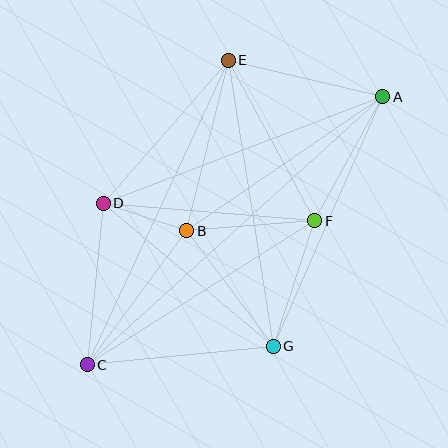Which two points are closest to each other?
Points B and D are closest to each other.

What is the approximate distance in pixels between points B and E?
The distance between B and E is approximately 176 pixels.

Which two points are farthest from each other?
Points A and C are farthest from each other.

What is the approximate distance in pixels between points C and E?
The distance between C and E is approximately 336 pixels.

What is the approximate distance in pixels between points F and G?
The distance between F and G is approximately 132 pixels.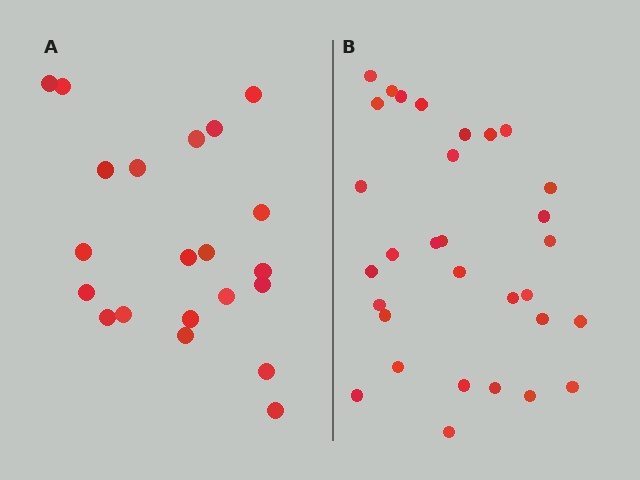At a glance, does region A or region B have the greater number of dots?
Region B (the right region) has more dots.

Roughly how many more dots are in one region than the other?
Region B has roughly 10 or so more dots than region A.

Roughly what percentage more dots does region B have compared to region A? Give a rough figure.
About 50% more.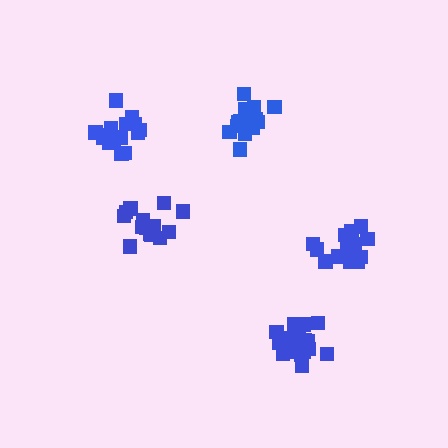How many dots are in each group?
Group 1: 15 dots, Group 2: 18 dots, Group 3: 21 dots, Group 4: 15 dots, Group 5: 15 dots (84 total).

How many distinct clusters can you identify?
There are 5 distinct clusters.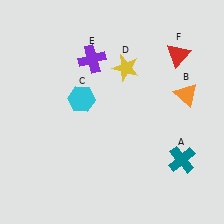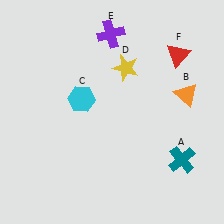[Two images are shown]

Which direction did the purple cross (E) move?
The purple cross (E) moved up.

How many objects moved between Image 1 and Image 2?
1 object moved between the two images.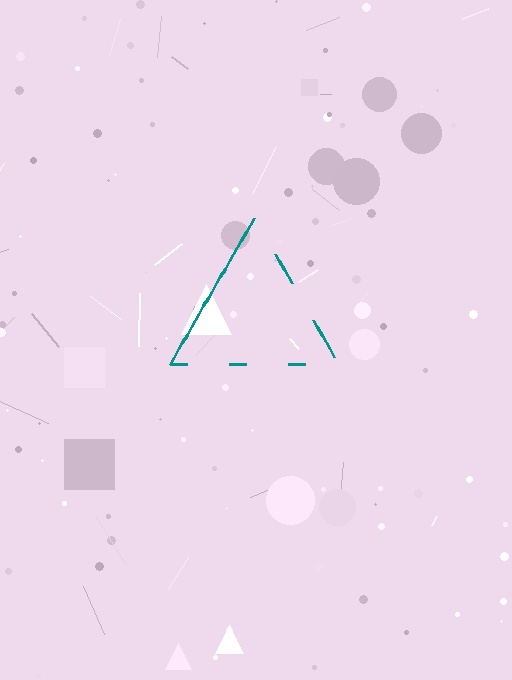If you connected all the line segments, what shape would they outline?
They would outline a triangle.